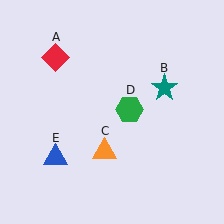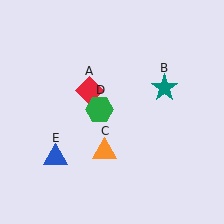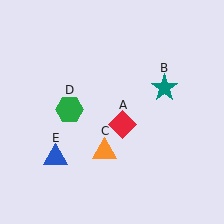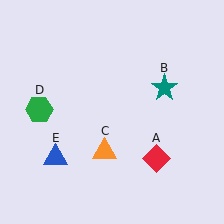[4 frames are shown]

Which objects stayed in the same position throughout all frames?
Teal star (object B) and orange triangle (object C) and blue triangle (object E) remained stationary.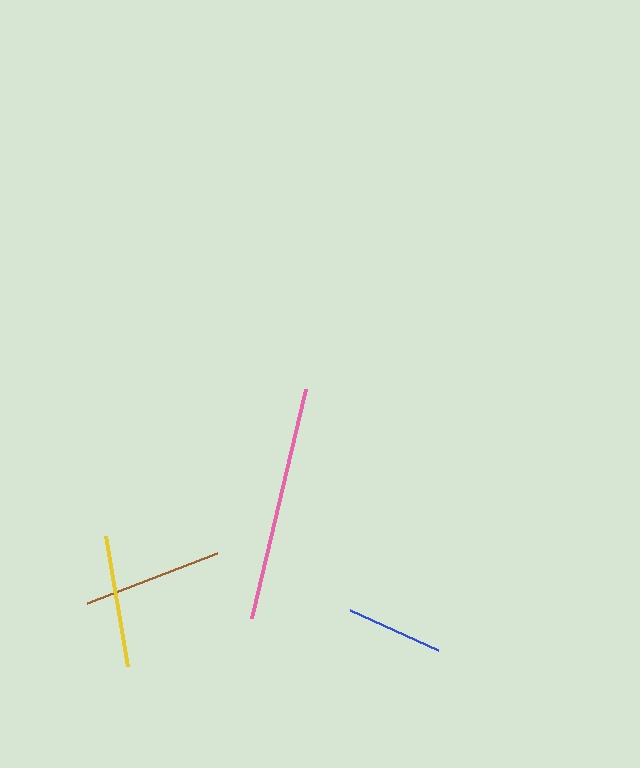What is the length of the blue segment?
The blue segment is approximately 97 pixels long.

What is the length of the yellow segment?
The yellow segment is approximately 132 pixels long.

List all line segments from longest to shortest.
From longest to shortest: pink, brown, yellow, blue.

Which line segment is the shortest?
The blue line is the shortest at approximately 97 pixels.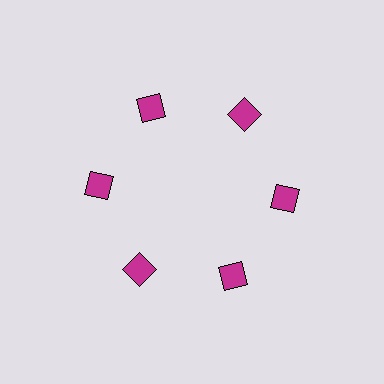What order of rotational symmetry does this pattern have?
This pattern has 6-fold rotational symmetry.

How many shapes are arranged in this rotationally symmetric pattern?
There are 6 shapes, arranged in 6 groups of 1.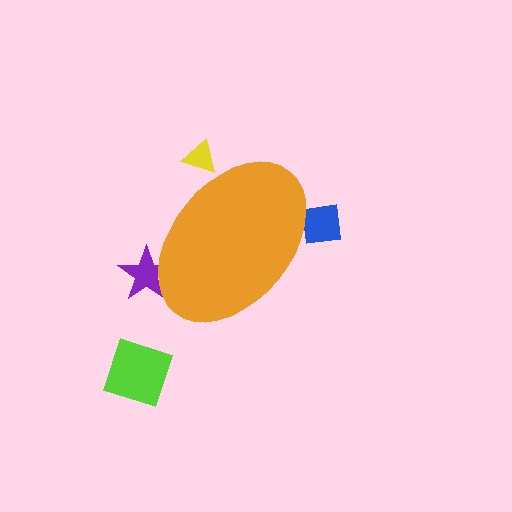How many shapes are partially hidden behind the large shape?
3 shapes are partially hidden.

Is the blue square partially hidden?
Yes, the blue square is partially hidden behind the orange ellipse.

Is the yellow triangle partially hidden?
Yes, the yellow triangle is partially hidden behind the orange ellipse.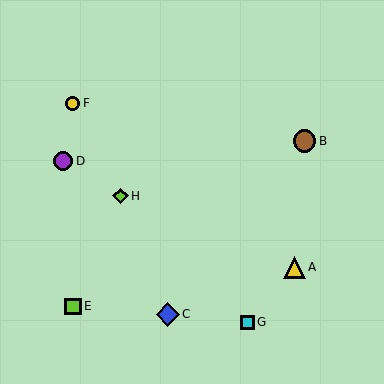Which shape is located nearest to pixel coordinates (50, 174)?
The purple circle (labeled D) at (63, 161) is nearest to that location.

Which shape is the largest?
The blue diamond (labeled C) is the largest.